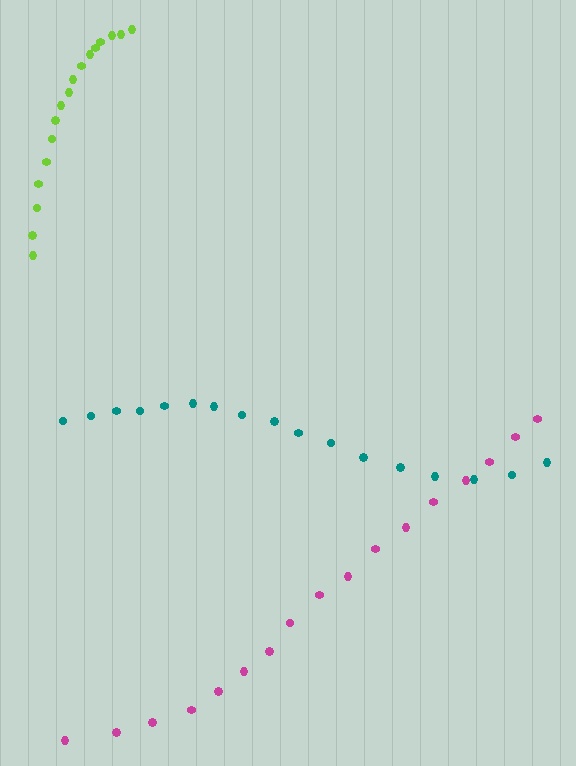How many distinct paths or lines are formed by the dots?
There are 3 distinct paths.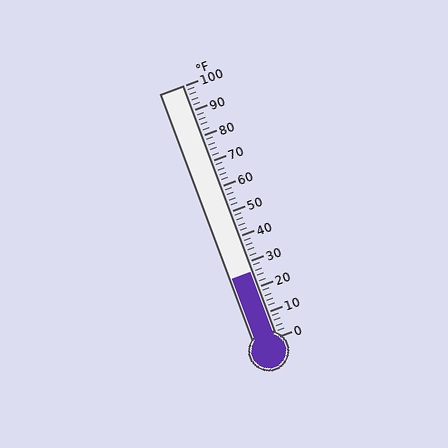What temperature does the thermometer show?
The thermometer shows approximately 26°F.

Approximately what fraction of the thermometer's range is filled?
The thermometer is filled to approximately 25% of its range.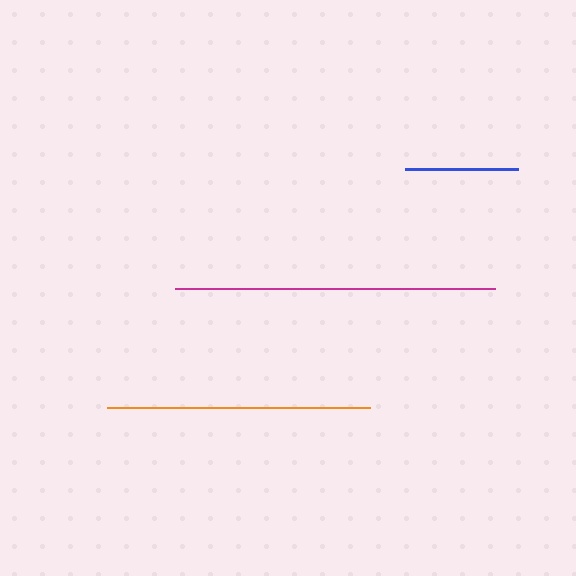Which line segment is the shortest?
The blue line is the shortest at approximately 113 pixels.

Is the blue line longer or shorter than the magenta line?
The magenta line is longer than the blue line.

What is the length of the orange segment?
The orange segment is approximately 263 pixels long.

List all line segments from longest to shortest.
From longest to shortest: magenta, orange, blue.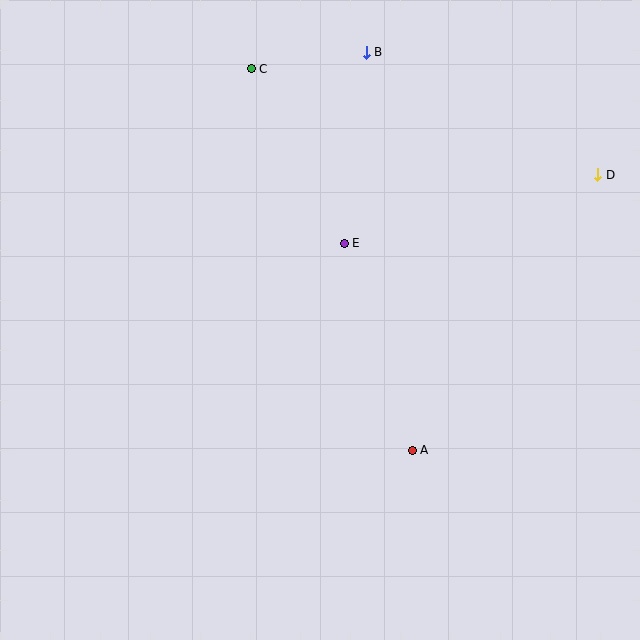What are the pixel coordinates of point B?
Point B is at (366, 52).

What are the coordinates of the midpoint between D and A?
The midpoint between D and A is at (505, 312).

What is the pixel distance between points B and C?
The distance between B and C is 116 pixels.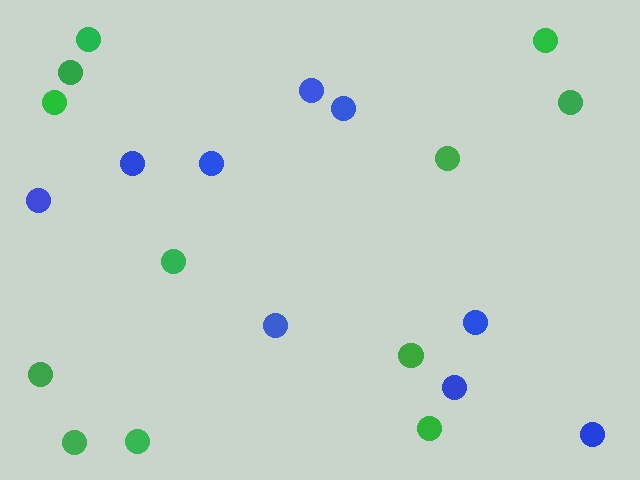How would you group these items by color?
There are 2 groups: one group of green circles (12) and one group of blue circles (9).